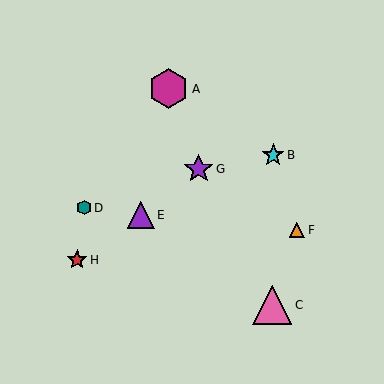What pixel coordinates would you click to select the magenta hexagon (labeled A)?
Click at (169, 89) to select the magenta hexagon A.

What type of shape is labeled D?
Shape D is a teal hexagon.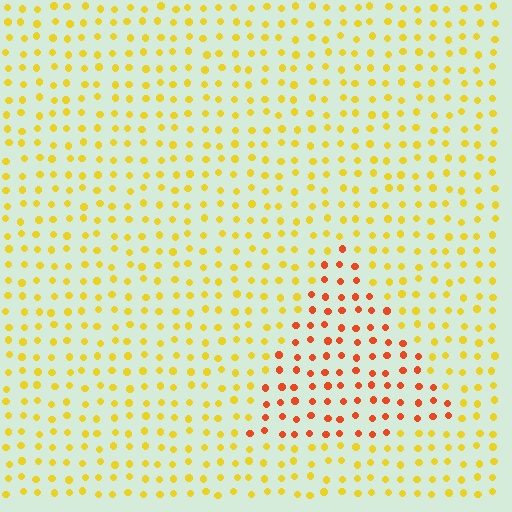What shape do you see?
I see a triangle.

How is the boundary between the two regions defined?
The boundary is defined purely by a slight shift in hue (about 41 degrees). Spacing, size, and orientation are identical on both sides.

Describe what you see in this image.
The image is filled with small yellow elements in a uniform arrangement. A triangle-shaped region is visible where the elements are tinted to a slightly different hue, forming a subtle color boundary.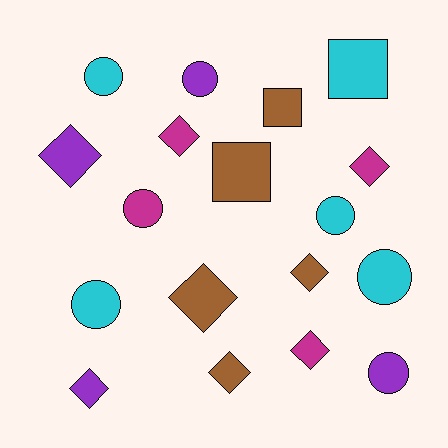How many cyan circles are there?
There are 4 cyan circles.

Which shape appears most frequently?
Diamond, with 8 objects.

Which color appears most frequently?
Cyan, with 5 objects.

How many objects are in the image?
There are 18 objects.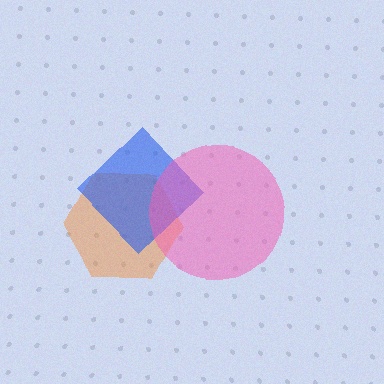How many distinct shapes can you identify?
There are 3 distinct shapes: an orange hexagon, a blue diamond, a pink circle.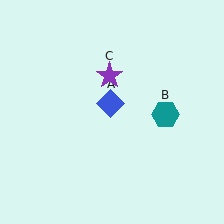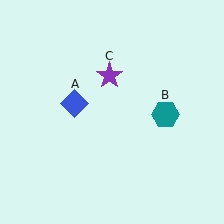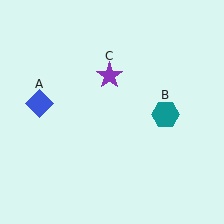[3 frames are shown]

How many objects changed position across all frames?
1 object changed position: blue diamond (object A).